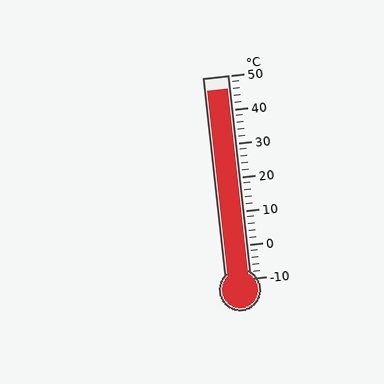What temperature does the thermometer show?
The thermometer shows approximately 46°C.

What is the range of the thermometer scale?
The thermometer scale ranges from -10°C to 50°C.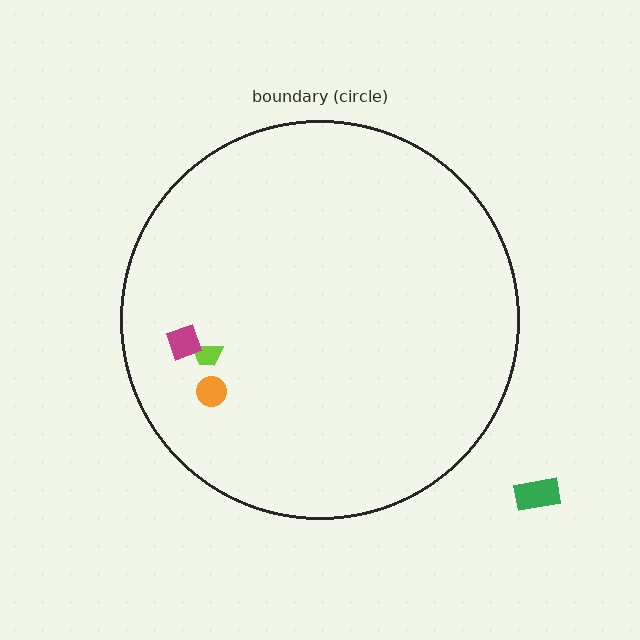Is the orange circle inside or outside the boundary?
Inside.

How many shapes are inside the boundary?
3 inside, 1 outside.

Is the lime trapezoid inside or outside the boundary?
Inside.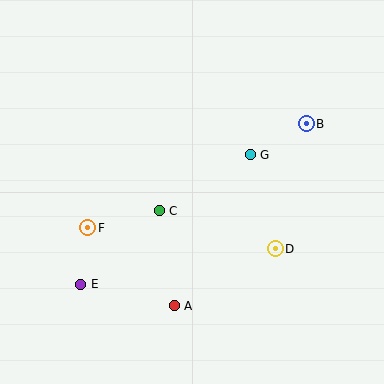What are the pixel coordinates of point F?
Point F is at (88, 228).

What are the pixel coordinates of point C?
Point C is at (159, 211).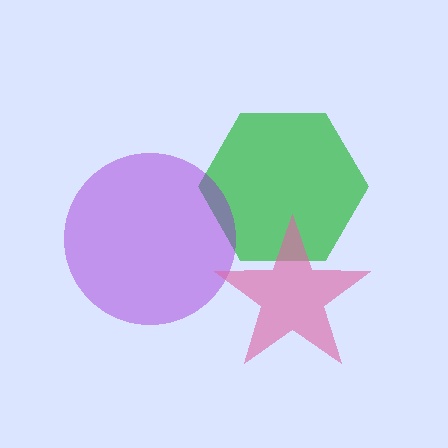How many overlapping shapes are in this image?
There are 3 overlapping shapes in the image.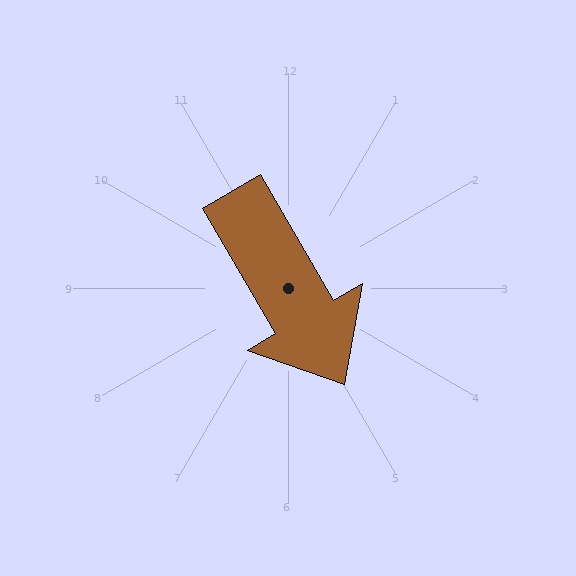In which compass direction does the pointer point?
Southeast.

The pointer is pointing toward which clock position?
Roughly 5 o'clock.